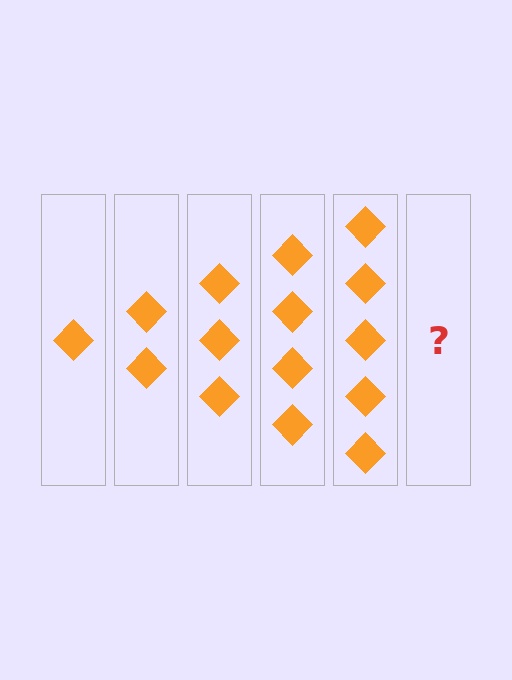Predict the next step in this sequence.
The next step is 6 diamonds.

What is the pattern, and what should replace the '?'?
The pattern is that each step adds one more diamond. The '?' should be 6 diamonds.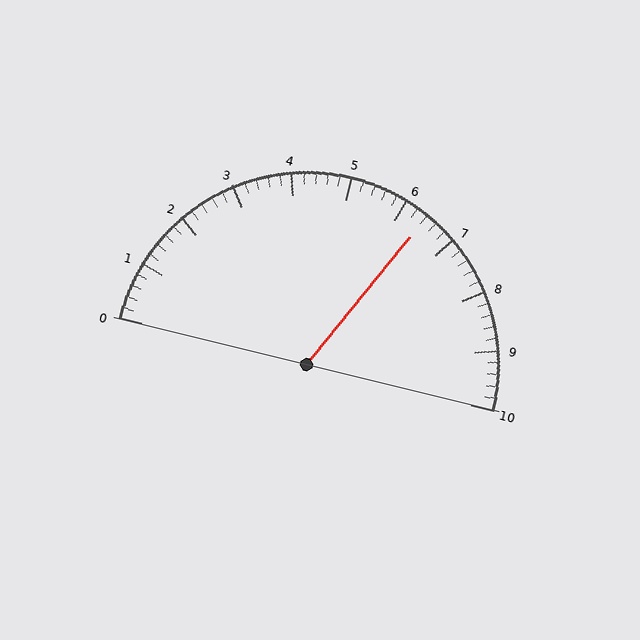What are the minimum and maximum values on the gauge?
The gauge ranges from 0 to 10.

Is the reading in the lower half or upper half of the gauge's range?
The reading is in the upper half of the range (0 to 10).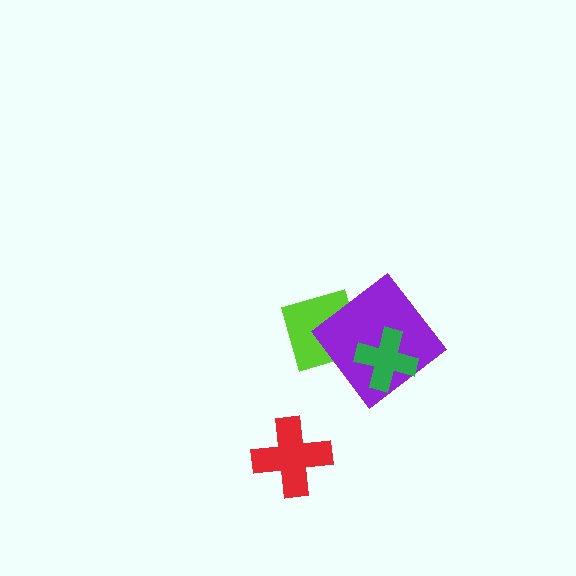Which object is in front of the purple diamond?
The green cross is in front of the purple diamond.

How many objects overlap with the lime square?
1 object overlaps with the lime square.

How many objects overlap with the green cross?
1 object overlaps with the green cross.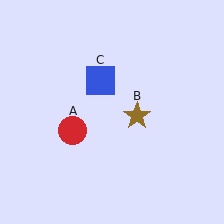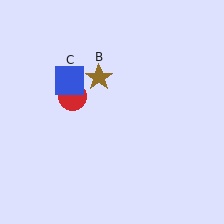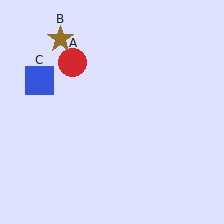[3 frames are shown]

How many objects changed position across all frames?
3 objects changed position: red circle (object A), brown star (object B), blue square (object C).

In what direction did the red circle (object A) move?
The red circle (object A) moved up.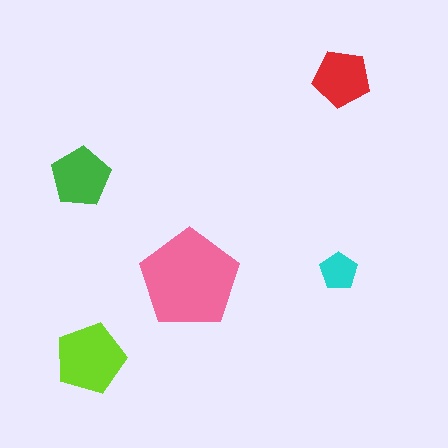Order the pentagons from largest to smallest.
the pink one, the lime one, the green one, the red one, the cyan one.